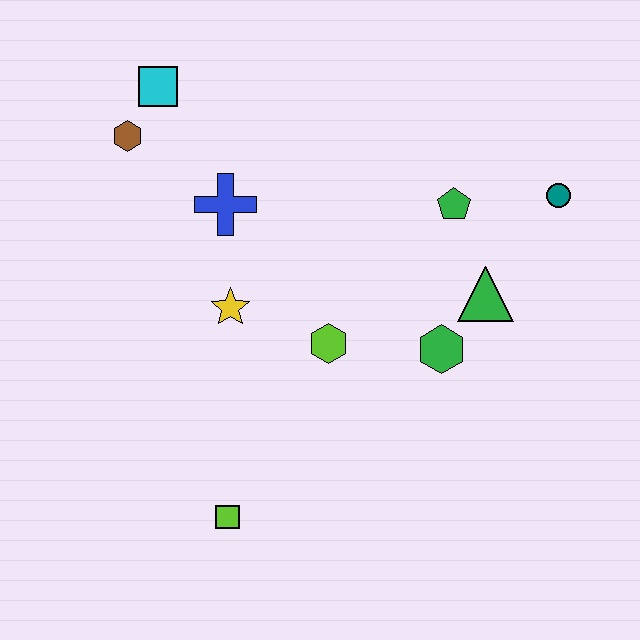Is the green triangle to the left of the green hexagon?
No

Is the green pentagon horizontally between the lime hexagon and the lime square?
No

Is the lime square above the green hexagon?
No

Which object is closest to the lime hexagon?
The yellow star is closest to the lime hexagon.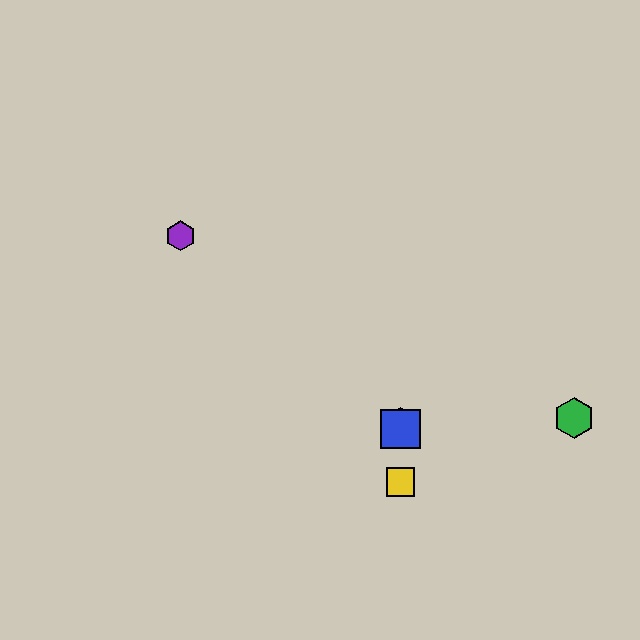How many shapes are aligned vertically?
3 shapes (the red hexagon, the blue square, the yellow square) are aligned vertically.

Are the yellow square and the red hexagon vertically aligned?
Yes, both are at x≈400.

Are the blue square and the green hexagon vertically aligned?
No, the blue square is at x≈400 and the green hexagon is at x≈574.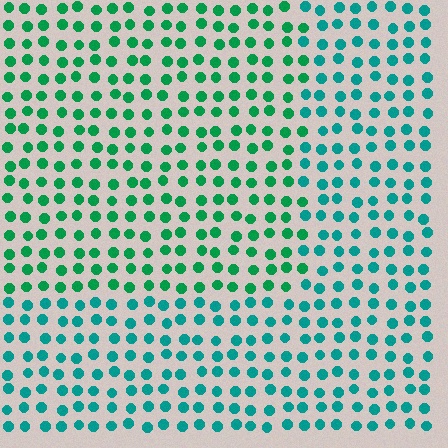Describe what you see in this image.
The image is filled with small teal elements in a uniform arrangement. A rectangle-shaped region is visible where the elements are tinted to a slightly different hue, forming a subtle color boundary.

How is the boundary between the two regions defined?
The boundary is defined purely by a slight shift in hue (about 29 degrees). Spacing, size, and orientation are identical on both sides.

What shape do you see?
I see a rectangle.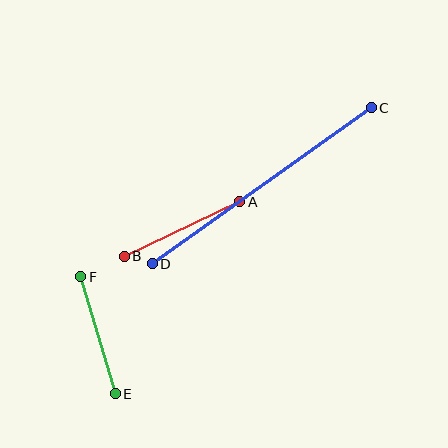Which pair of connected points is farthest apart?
Points C and D are farthest apart.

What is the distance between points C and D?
The distance is approximately 269 pixels.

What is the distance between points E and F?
The distance is approximately 122 pixels.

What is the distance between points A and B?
The distance is approximately 127 pixels.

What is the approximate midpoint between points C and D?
The midpoint is at approximately (262, 186) pixels.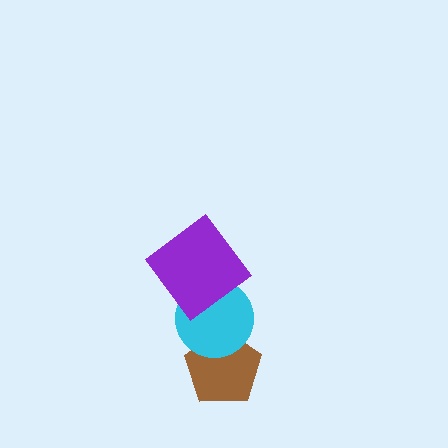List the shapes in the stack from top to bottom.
From top to bottom: the purple diamond, the cyan circle, the brown pentagon.